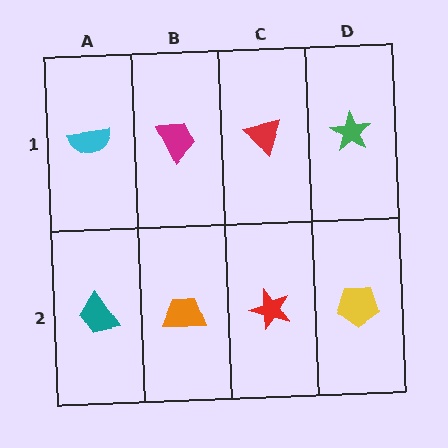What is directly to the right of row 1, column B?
A red triangle.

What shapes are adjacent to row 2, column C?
A red triangle (row 1, column C), an orange trapezoid (row 2, column B), a yellow pentagon (row 2, column D).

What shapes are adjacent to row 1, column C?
A red star (row 2, column C), a magenta trapezoid (row 1, column B), a green star (row 1, column D).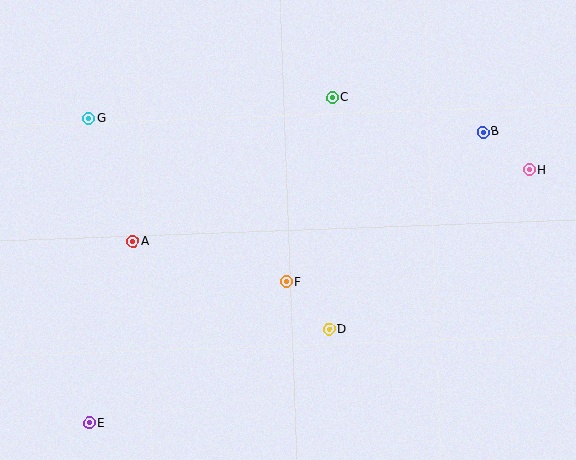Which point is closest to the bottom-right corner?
Point D is closest to the bottom-right corner.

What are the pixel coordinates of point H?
Point H is at (529, 170).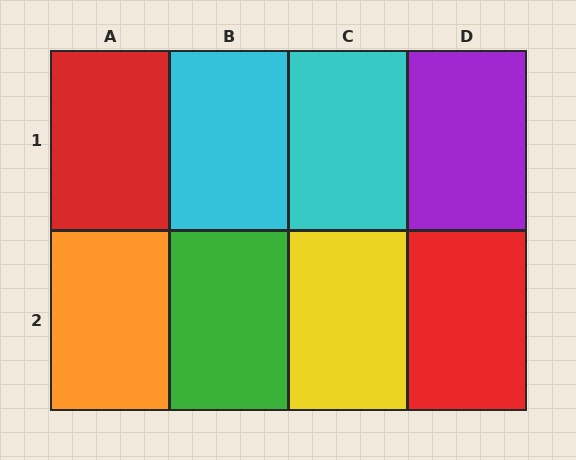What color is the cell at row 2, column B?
Green.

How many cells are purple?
1 cell is purple.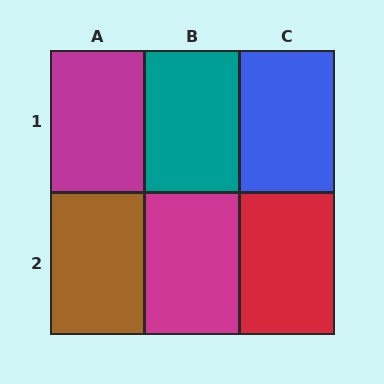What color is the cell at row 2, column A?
Brown.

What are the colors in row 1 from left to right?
Magenta, teal, blue.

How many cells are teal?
1 cell is teal.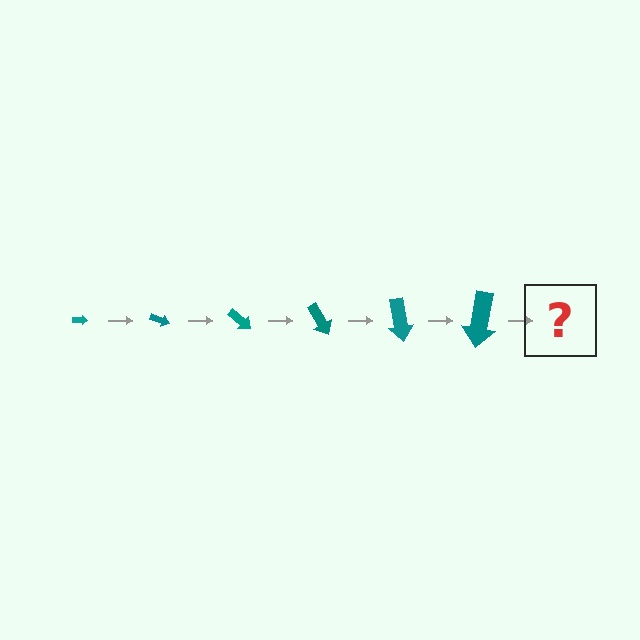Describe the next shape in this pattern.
It should be an arrow, larger than the previous one and rotated 120 degrees from the start.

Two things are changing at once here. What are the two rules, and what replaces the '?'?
The two rules are that the arrow grows larger each step and it rotates 20 degrees each step. The '?' should be an arrow, larger than the previous one and rotated 120 degrees from the start.